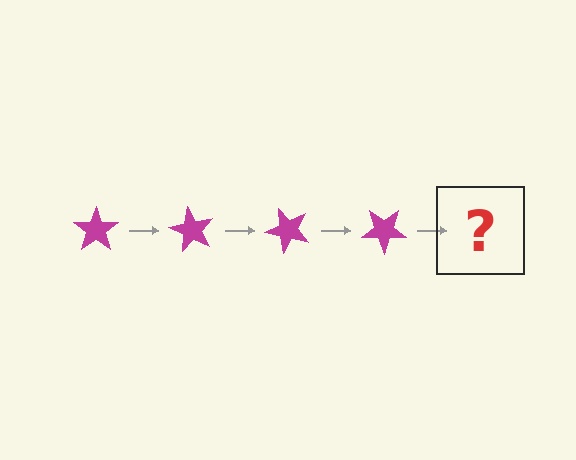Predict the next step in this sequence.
The next step is a magenta star rotated 240 degrees.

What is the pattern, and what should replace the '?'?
The pattern is that the star rotates 60 degrees each step. The '?' should be a magenta star rotated 240 degrees.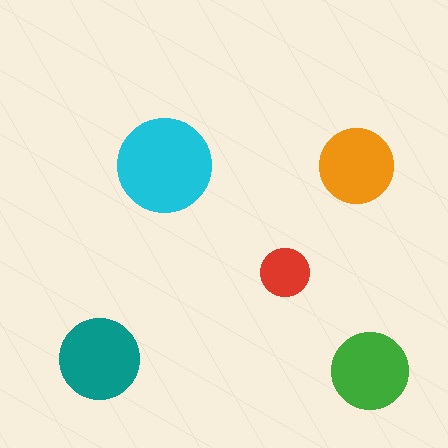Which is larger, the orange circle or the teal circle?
The teal one.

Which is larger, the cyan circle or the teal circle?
The cyan one.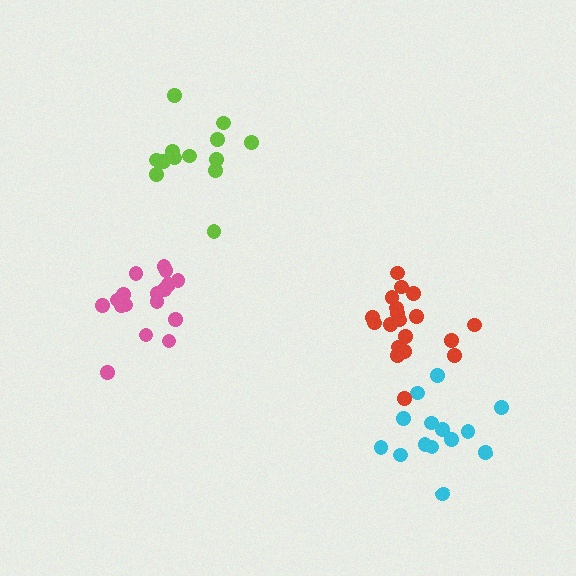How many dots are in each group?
Group 1: 14 dots, Group 2: 17 dots, Group 3: 19 dots, Group 4: 13 dots (63 total).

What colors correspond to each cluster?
The clusters are colored: cyan, pink, red, lime.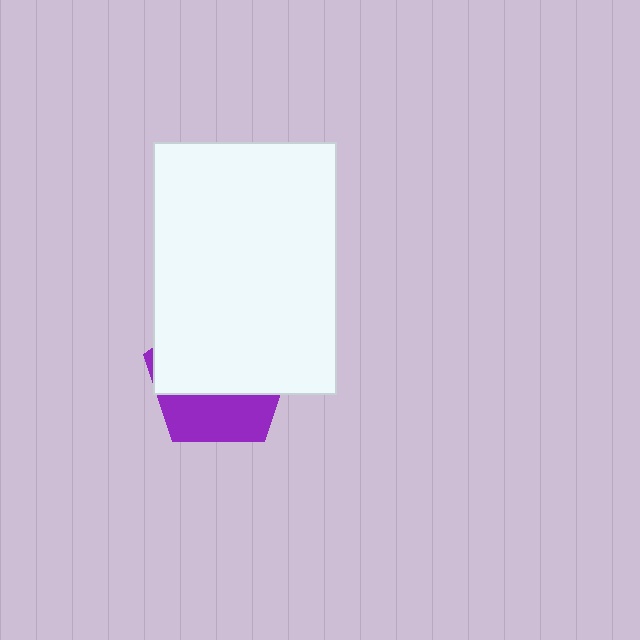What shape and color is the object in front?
The object in front is a white rectangle.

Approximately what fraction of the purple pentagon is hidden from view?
Roughly 65% of the purple pentagon is hidden behind the white rectangle.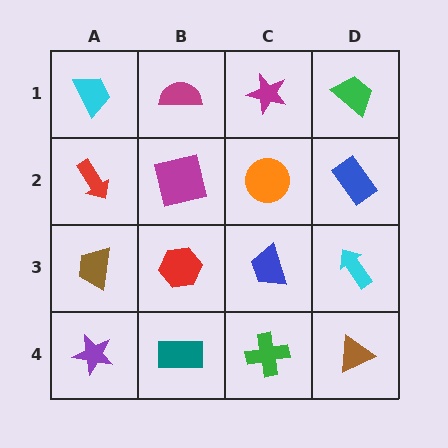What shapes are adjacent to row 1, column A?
A red arrow (row 2, column A), a magenta semicircle (row 1, column B).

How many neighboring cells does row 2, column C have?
4.